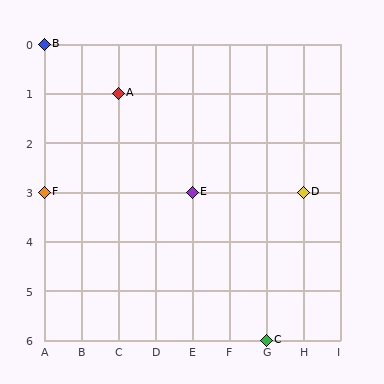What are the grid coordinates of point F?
Point F is at grid coordinates (A, 3).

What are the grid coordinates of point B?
Point B is at grid coordinates (A, 0).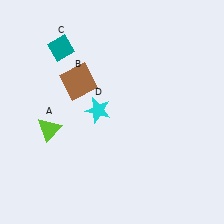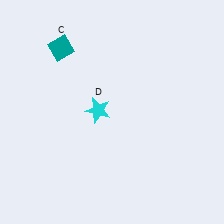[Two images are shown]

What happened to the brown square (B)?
The brown square (B) was removed in Image 2. It was in the top-left area of Image 1.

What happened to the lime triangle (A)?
The lime triangle (A) was removed in Image 2. It was in the bottom-left area of Image 1.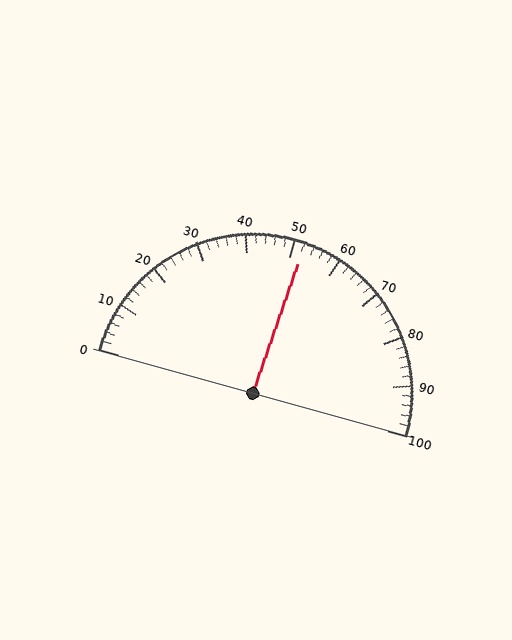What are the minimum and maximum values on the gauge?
The gauge ranges from 0 to 100.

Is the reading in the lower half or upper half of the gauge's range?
The reading is in the upper half of the range (0 to 100).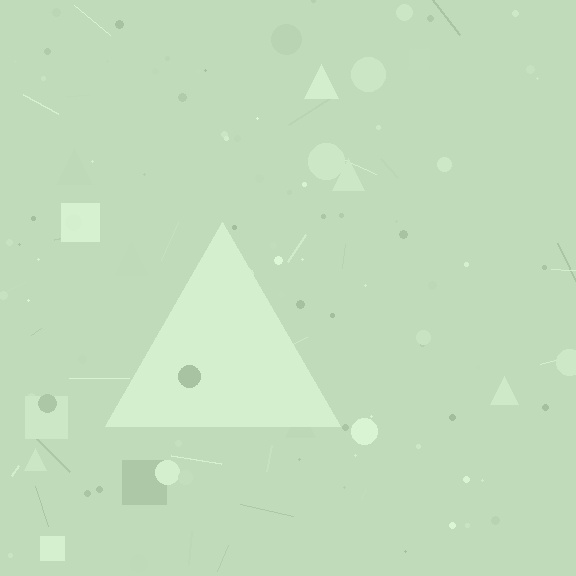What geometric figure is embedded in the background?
A triangle is embedded in the background.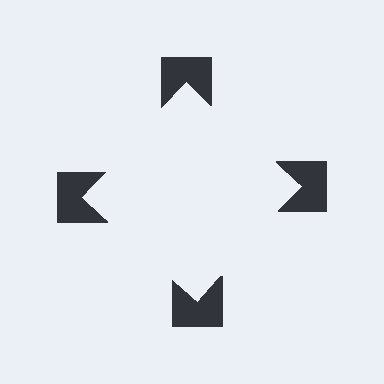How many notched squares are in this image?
There are 4 — one at each vertex of the illusory square.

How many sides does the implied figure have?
4 sides.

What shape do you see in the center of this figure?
An illusory square — its edges are inferred from the aligned wedge cuts in the notched squares, not physically drawn.